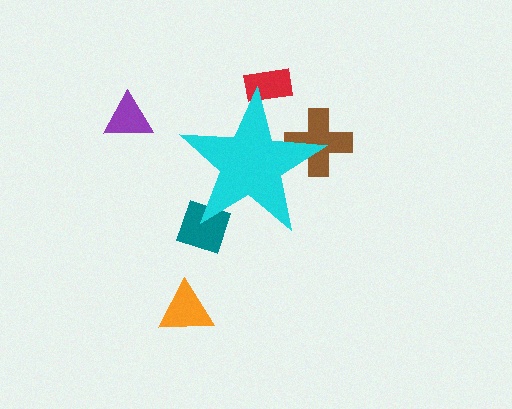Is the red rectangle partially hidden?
Yes, the red rectangle is partially hidden behind the cyan star.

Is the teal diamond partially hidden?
Yes, the teal diamond is partially hidden behind the cyan star.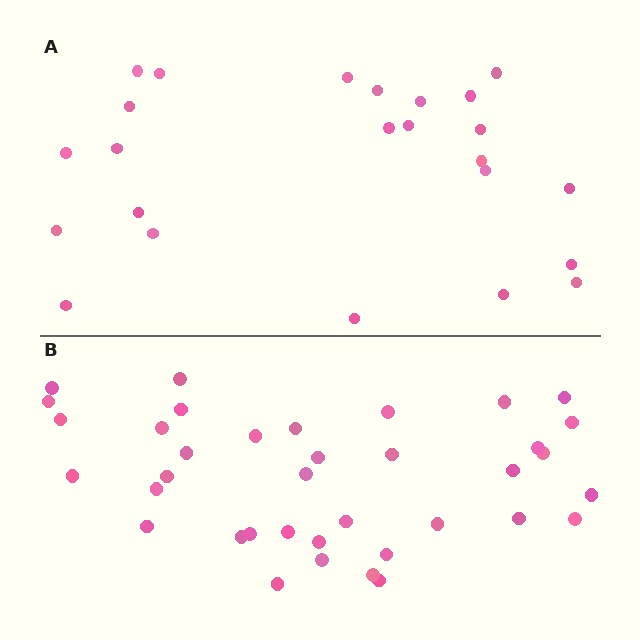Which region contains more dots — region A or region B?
Region B (the bottom region) has more dots.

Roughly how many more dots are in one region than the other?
Region B has approximately 15 more dots than region A.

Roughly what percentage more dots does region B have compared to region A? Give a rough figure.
About 55% more.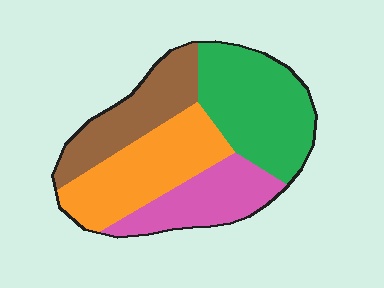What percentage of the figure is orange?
Orange takes up about one quarter (1/4) of the figure.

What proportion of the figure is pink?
Pink takes up about one fifth (1/5) of the figure.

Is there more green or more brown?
Green.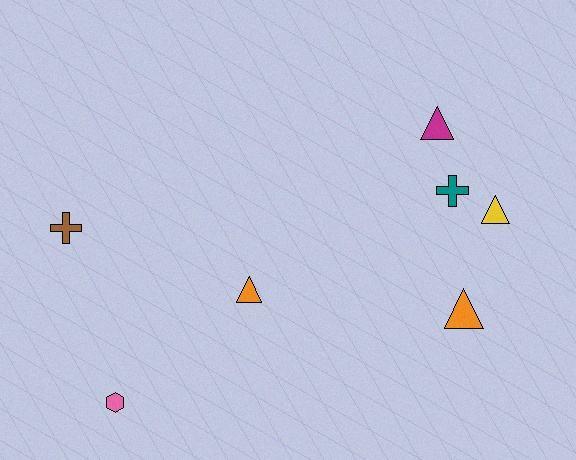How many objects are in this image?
There are 7 objects.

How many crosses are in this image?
There are 2 crosses.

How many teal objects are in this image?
There is 1 teal object.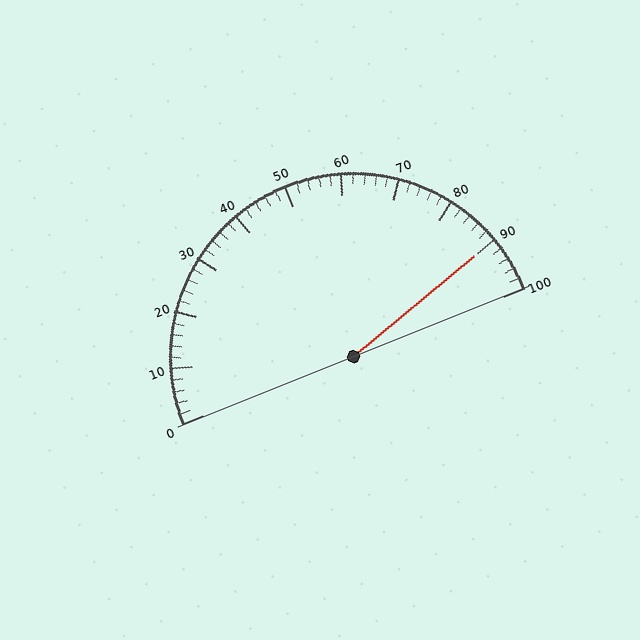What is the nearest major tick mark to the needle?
The nearest major tick mark is 90.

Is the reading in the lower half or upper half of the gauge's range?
The reading is in the upper half of the range (0 to 100).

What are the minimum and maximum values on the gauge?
The gauge ranges from 0 to 100.